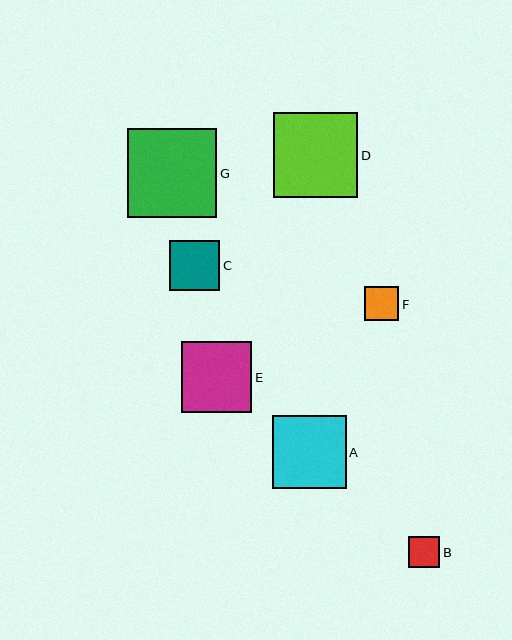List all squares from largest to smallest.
From largest to smallest: G, D, A, E, C, F, B.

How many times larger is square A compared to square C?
Square A is approximately 1.4 times the size of square C.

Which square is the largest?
Square G is the largest with a size of approximately 89 pixels.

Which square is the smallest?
Square B is the smallest with a size of approximately 31 pixels.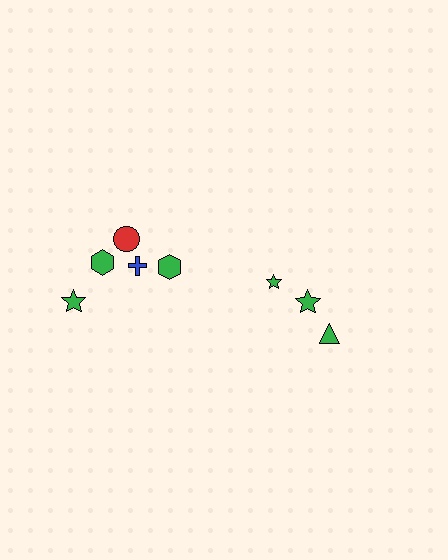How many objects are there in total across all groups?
There are 8 objects.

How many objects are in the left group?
There are 5 objects.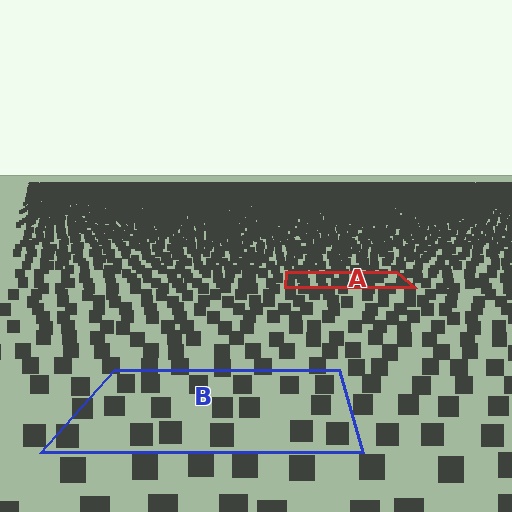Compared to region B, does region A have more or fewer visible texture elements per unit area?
Region A has more texture elements per unit area — they are packed more densely because it is farther away.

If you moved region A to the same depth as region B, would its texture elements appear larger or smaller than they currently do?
They would appear larger. At a closer depth, the same texture elements are projected at a bigger on-screen size.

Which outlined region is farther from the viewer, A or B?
Region A is farther from the viewer — the texture elements inside it appear smaller and more densely packed.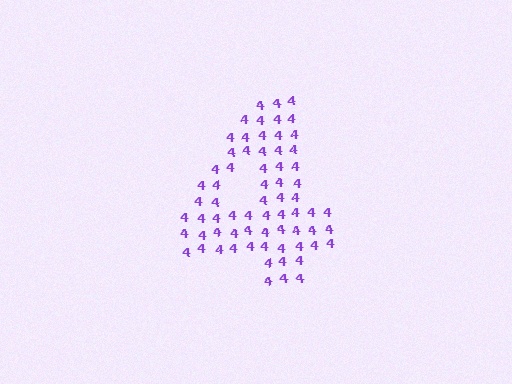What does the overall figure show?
The overall figure shows the digit 4.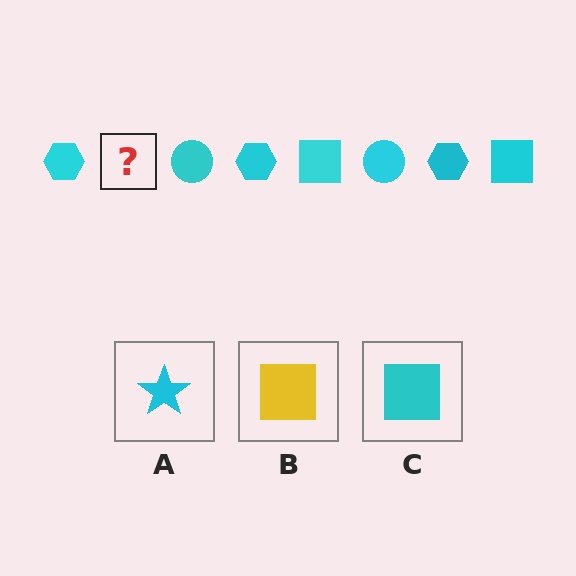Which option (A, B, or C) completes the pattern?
C.